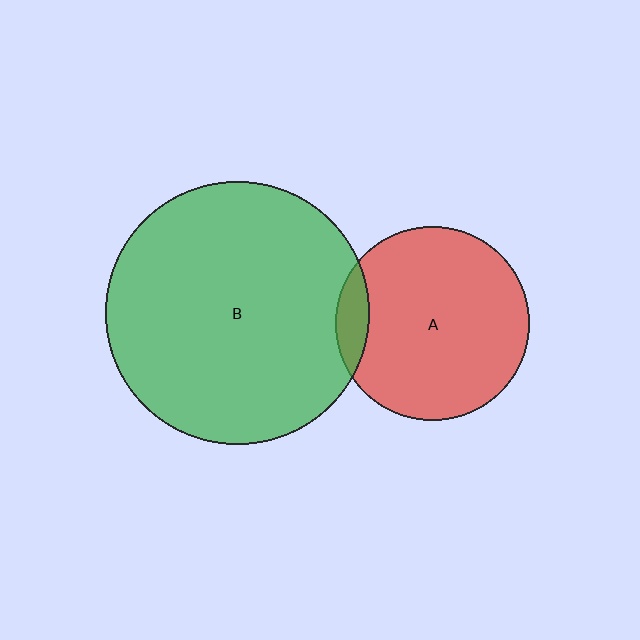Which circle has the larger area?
Circle B (green).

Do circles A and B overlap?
Yes.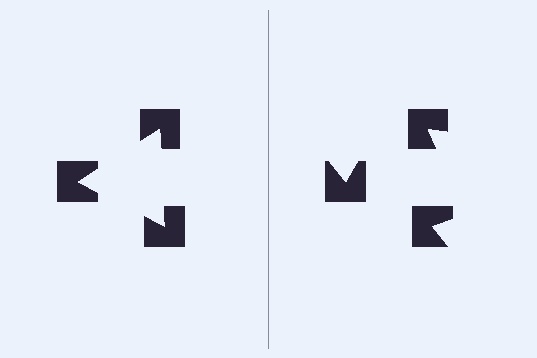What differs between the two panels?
The notched squares are positioned identically on both sides; only the wedge orientations differ. On the left they align to a triangle; on the right they are misaligned.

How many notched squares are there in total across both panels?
6 — 3 on each side.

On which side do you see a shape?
An illusory triangle appears on the left side. On the right side the wedge cuts are rotated, so no coherent shape forms.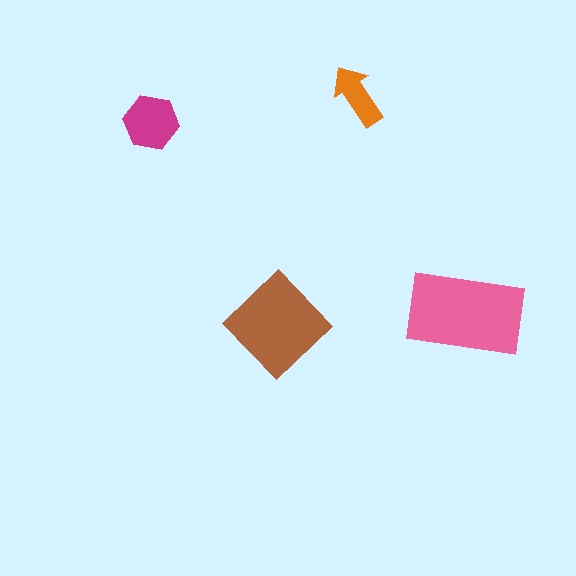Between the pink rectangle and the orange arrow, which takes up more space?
The pink rectangle.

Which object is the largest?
The pink rectangle.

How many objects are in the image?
There are 4 objects in the image.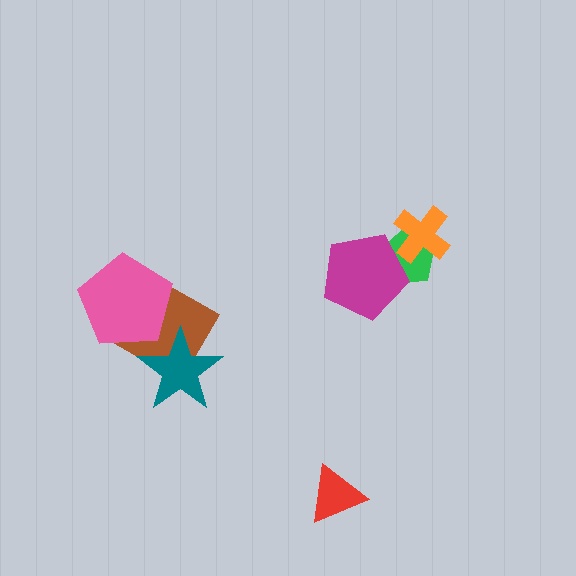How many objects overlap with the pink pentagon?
1 object overlaps with the pink pentagon.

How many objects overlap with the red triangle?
0 objects overlap with the red triangle.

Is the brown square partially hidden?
Yes, it is partially covered by another shape.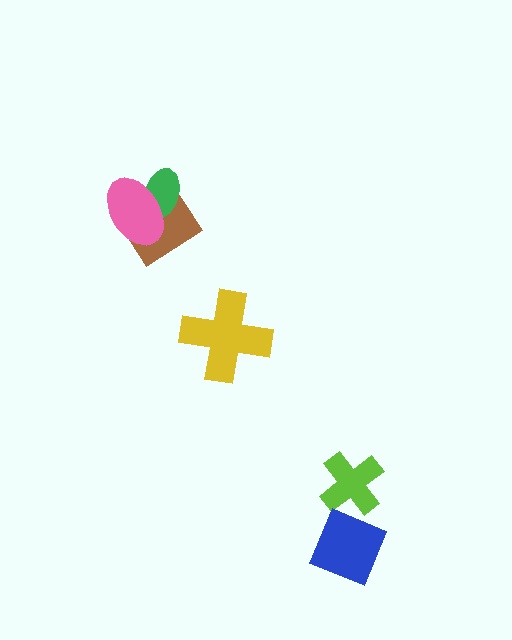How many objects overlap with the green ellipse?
2 objects overlap with the green ellipse.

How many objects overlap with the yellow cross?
0 objects overlap with the yellow cross.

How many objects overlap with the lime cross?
1 object overlaps with the lime cross.